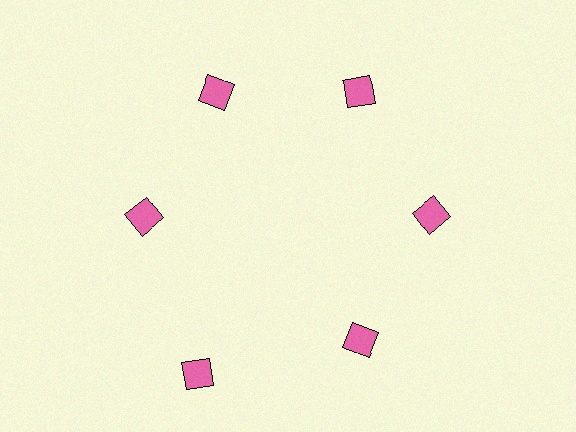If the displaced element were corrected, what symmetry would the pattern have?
It would have 6-fold rotational symmetry — the pattern would map onto itself every 60 degrees.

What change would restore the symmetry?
The symmetry would be restored by moving it inward, back onto the ring so that all 6 squares sit at equal angles and equal distance from the center.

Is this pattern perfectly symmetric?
No. The 6 pink squares are arranged in a ring, but one element near the 7 o'clock position is pushed outward from the center, breaking the 6-fold rotational symmetry.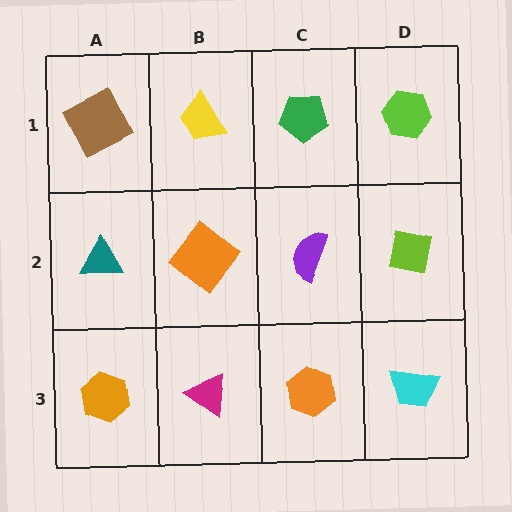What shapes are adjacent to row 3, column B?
An orange diamond (row 2, column B), an orange hexagon (row 3, column A), an orange hexagon (row 3, column C).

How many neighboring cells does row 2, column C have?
4.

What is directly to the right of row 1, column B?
A green pentagon.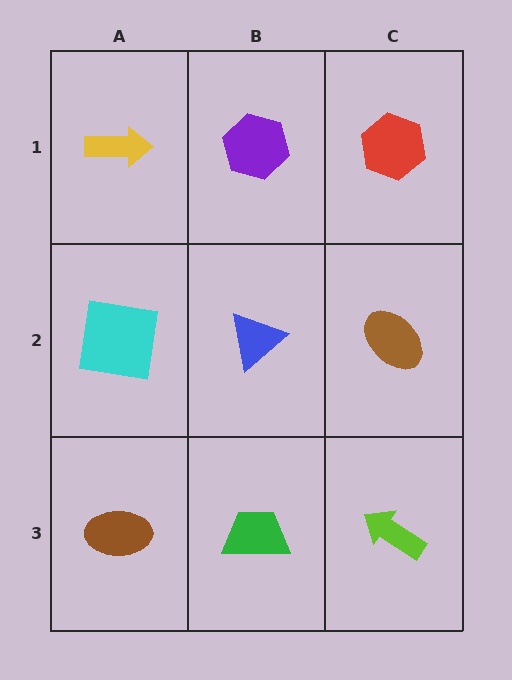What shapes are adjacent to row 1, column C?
A brown ellipse (row 2, column C), a purple hexagon (row 1, column B).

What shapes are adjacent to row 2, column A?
A yellow arrow (row 1, column A), a brown ellipse (row 3, column A), a blue triangle (row 2, column B).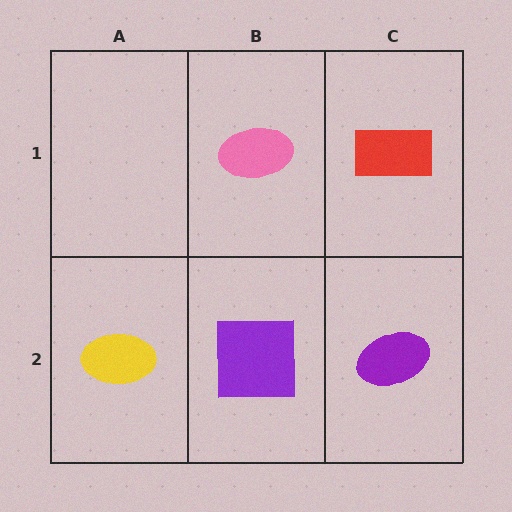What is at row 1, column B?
A pink ellipse.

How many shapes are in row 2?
3 shapes.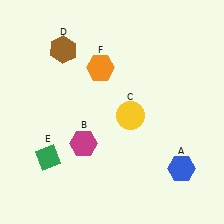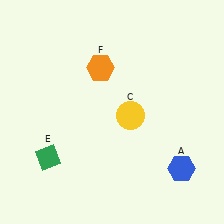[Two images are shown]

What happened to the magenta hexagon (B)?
The magenta hexagon (B) was removed in Image 2. It was in the bottom-left area of Image 1.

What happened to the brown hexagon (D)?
The brown hexagon (D) was removed in Image 2. It was in the top-left area of Image 1.